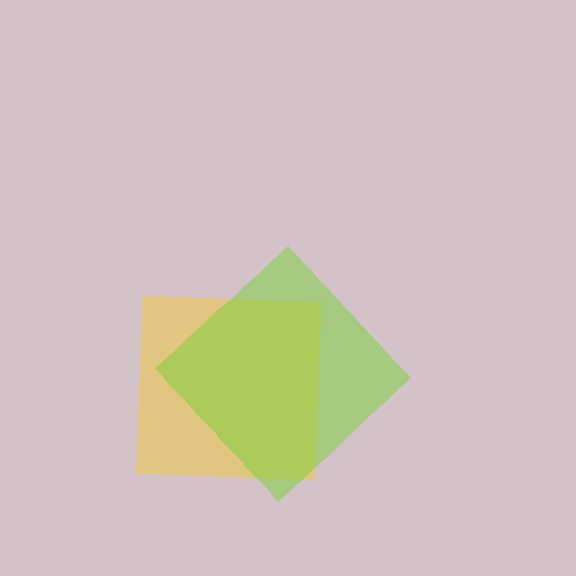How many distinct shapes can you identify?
There are 2 distinct shapes: a yellow square, a lime diamond.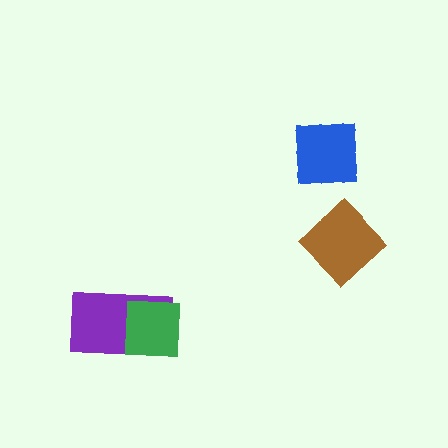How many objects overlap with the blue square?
0 objects overlap with the blue square.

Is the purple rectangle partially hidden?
Yes, it is partially covered by another shape.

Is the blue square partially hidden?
No, no other shape covers it.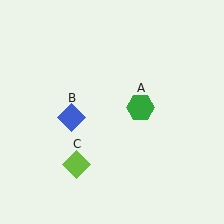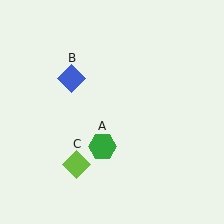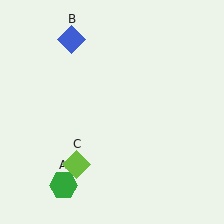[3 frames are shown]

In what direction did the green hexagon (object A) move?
The green hexagon (object A) moved down and to the left.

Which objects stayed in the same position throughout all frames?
Lime diamond (object C) remained stationary.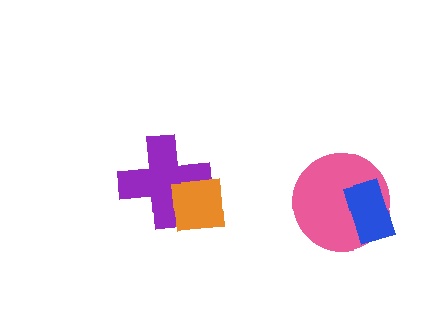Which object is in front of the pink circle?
The blue rectangle is in front of the pink circle.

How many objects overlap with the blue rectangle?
1 object overlaps with the blue rectangle.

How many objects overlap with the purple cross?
1 object overlaps with the purple cross.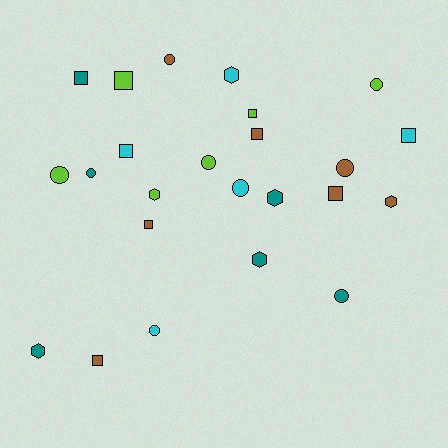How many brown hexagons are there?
There is 1 brown hexagon.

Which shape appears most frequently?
Circle, with 9 objects.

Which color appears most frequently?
Brown, with 7 objects.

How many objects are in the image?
There are 24 objects.